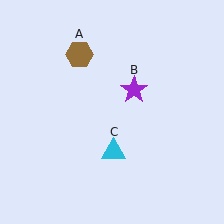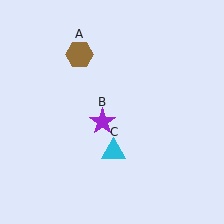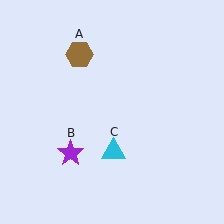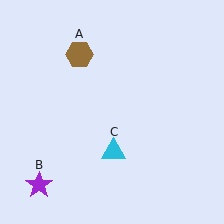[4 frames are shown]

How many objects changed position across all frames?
1 object changed position: purple star (object B).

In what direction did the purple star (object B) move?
The purple star (object B) moved down and to the left.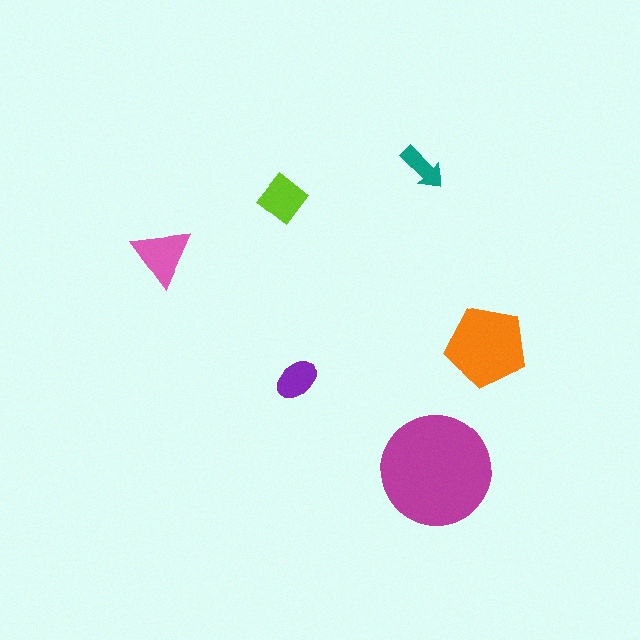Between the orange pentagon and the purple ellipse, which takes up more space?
The orange pentagon.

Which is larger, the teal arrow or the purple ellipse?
The purple ellipse.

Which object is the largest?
The magenta circle.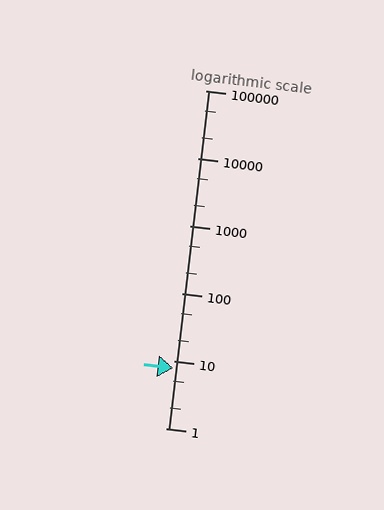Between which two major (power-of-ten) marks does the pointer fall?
The pointer is between 1 and 10.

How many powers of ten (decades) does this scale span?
The scale spans 5 decades, from 1 to 100000.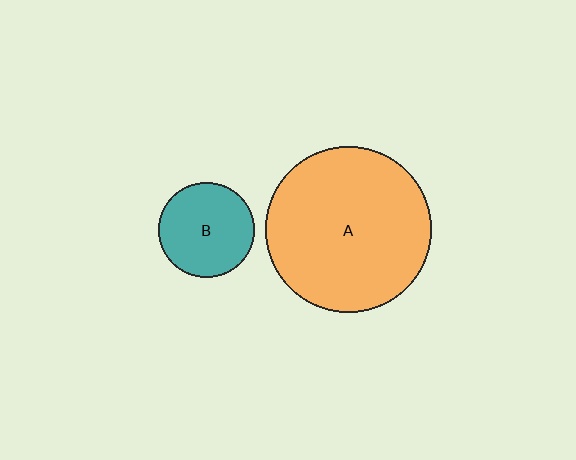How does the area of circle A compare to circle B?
Approximately 3.0 times.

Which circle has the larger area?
Circle A (orange).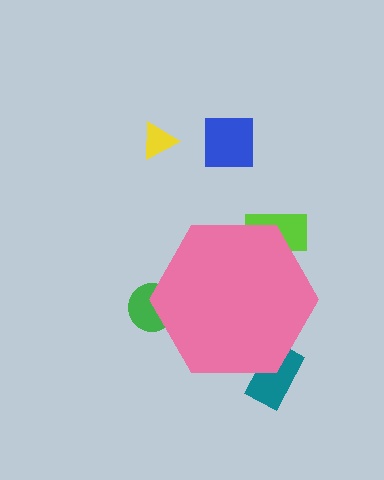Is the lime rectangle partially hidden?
Yes, the lime rectangle is partially hidden behind the pink hexagon.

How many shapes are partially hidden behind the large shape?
3 shapes are partially hidden.